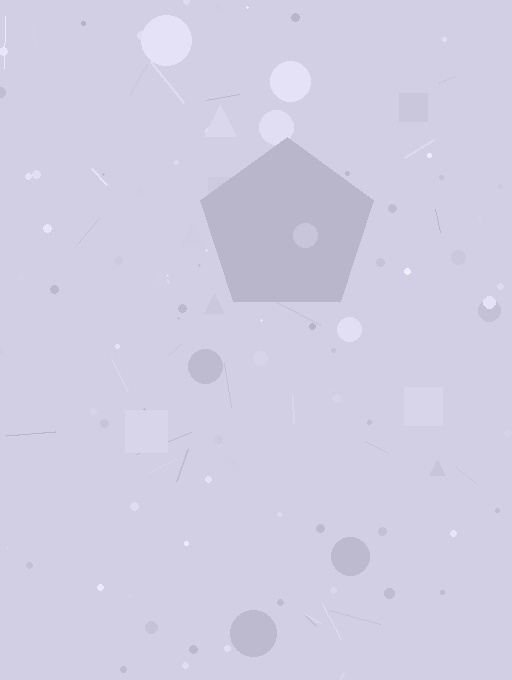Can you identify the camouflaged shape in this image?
The camouflaged shape is a pentagon.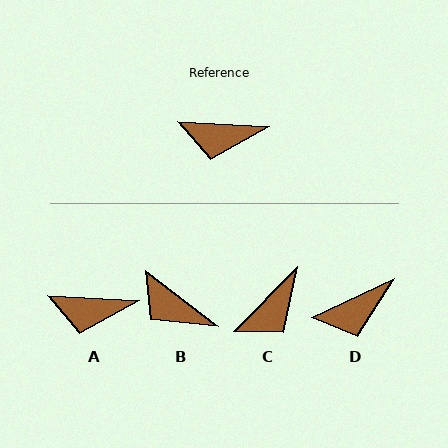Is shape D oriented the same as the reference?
No, it is off by about 28 degrees.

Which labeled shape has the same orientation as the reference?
A.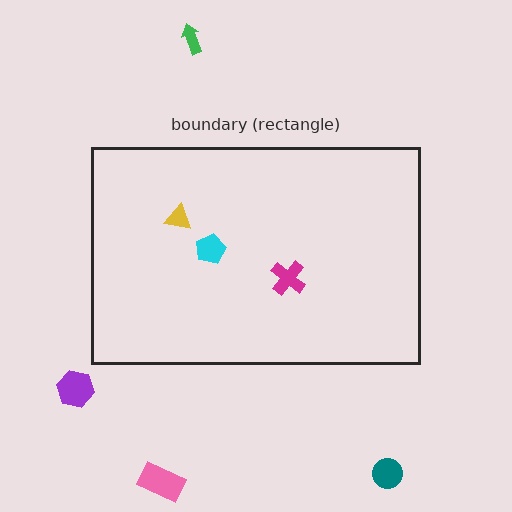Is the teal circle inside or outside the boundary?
Outside.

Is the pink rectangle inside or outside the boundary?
Outside.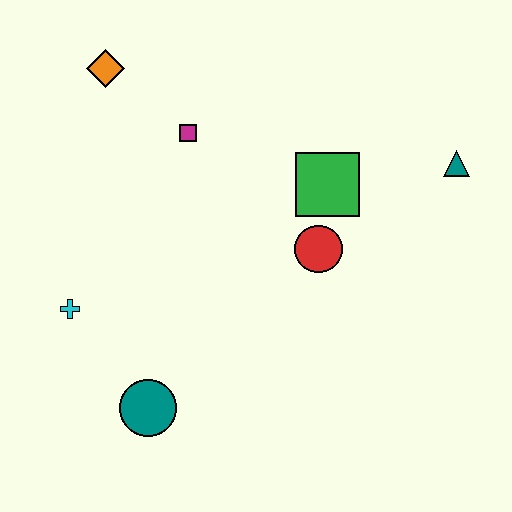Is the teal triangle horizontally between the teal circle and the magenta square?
No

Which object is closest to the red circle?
The green square is closest to the red circle.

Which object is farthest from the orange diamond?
The teal triangle is farthest from the orange diamond.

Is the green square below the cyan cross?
No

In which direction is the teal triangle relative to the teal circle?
The teal triangle is to the right of the teal circle.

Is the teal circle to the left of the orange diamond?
No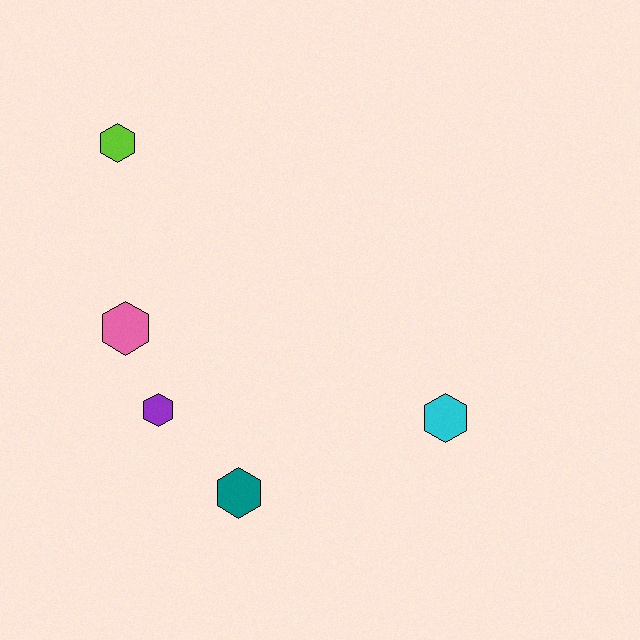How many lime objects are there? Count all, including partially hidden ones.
There is 1 lime object.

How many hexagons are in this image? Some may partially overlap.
There are 5 hexagons.